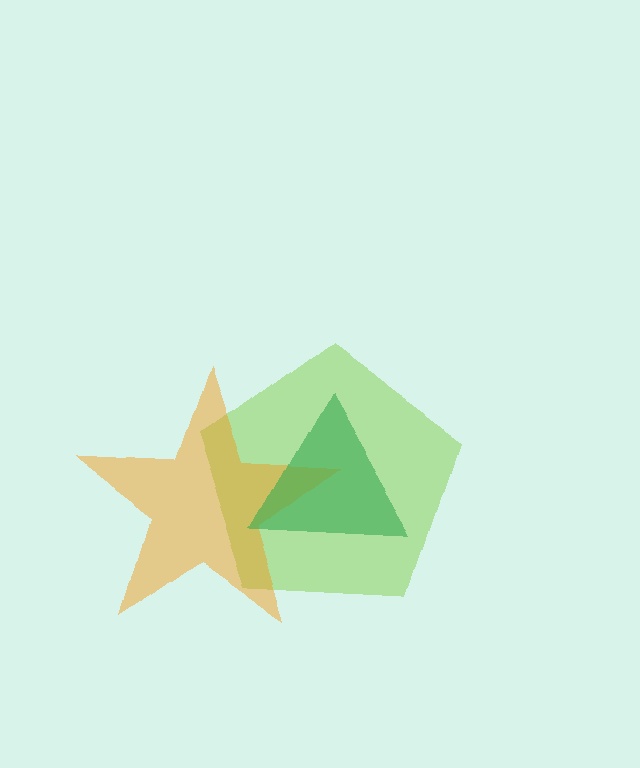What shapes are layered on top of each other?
The layered shapes are: a lime pentagon, an orange star, a green triangle.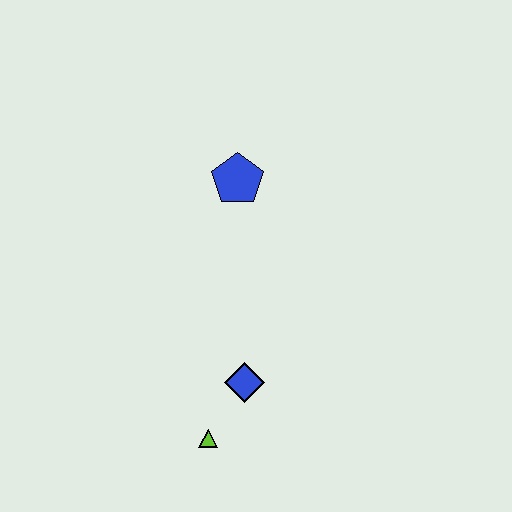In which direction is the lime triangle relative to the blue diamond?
The lime triangle is below the blue diamond.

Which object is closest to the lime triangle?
The blue diamond is closest to the lime triangle.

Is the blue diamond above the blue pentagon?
No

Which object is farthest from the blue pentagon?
The lime triangle is farthest from the blue pentagon.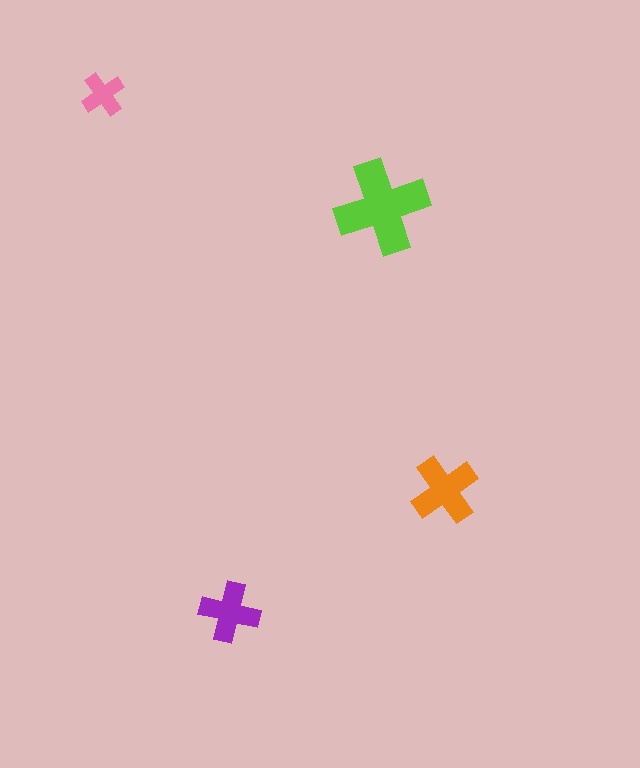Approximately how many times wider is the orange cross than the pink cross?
About 1.5 times wider.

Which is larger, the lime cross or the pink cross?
The lime one.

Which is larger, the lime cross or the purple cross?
The lime one.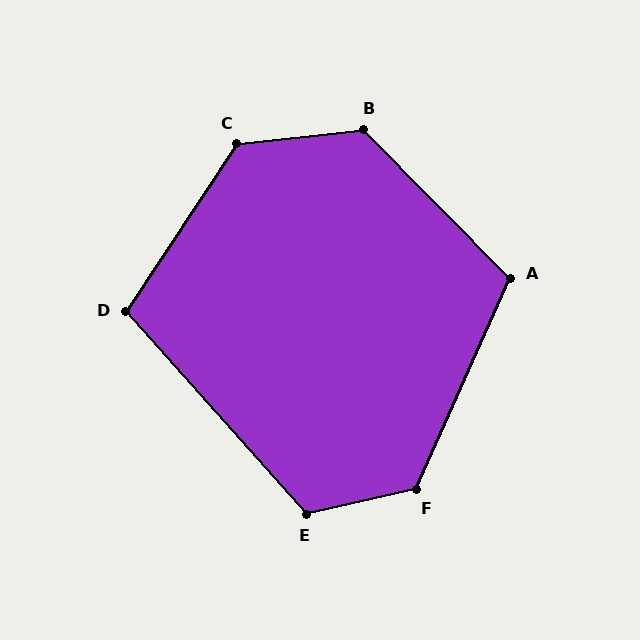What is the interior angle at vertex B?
Approximately 128 degrees (obtuse).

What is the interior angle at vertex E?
Approximately 119 degrees (obtuse).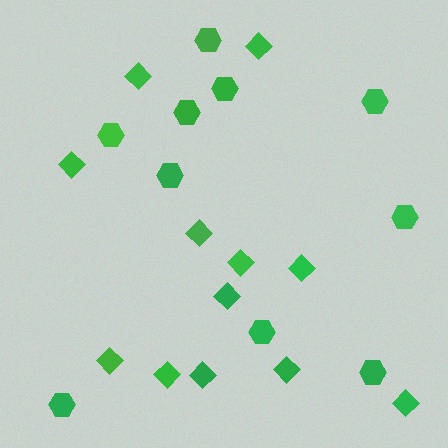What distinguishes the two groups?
There are 2 groups: one group of diamonds (12) and one group of hexagons (10).